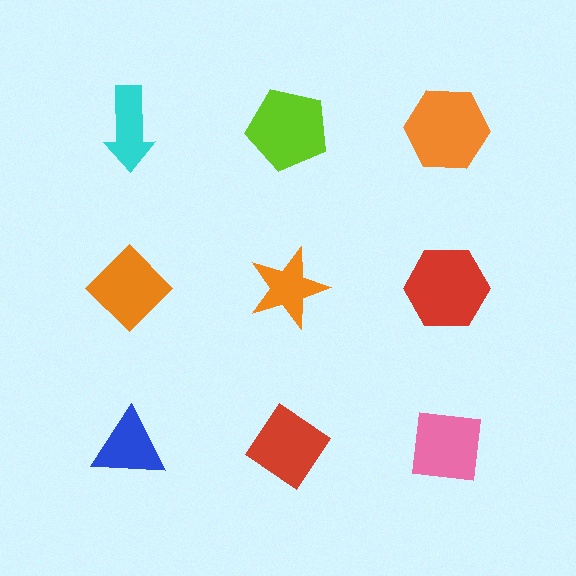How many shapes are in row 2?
3 shapes.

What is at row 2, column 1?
An orange diamond.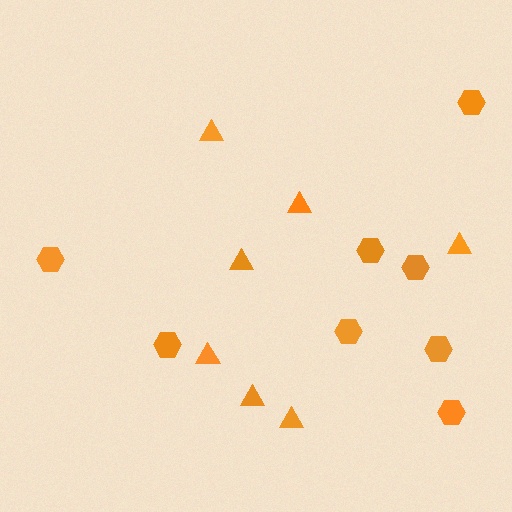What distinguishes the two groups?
There are 2 groups: one group of hexagons (8) and one group of triangles (7).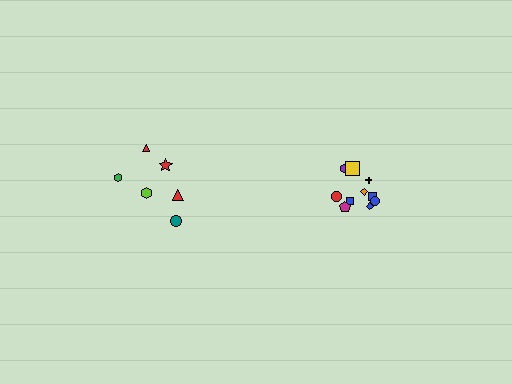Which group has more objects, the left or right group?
The right group.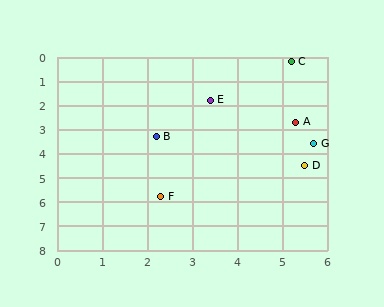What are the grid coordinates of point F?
Point F is at approximately (2.3, 5.8).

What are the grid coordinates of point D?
Point D is at approximately (5.5, 4.5).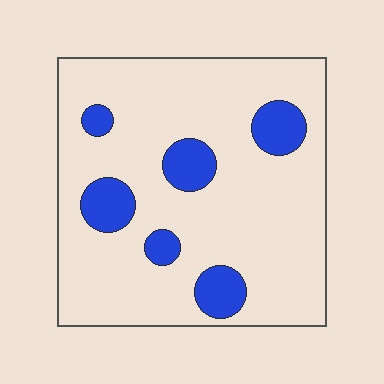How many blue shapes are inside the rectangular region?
6.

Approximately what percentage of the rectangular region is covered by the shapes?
Approximately 15%.